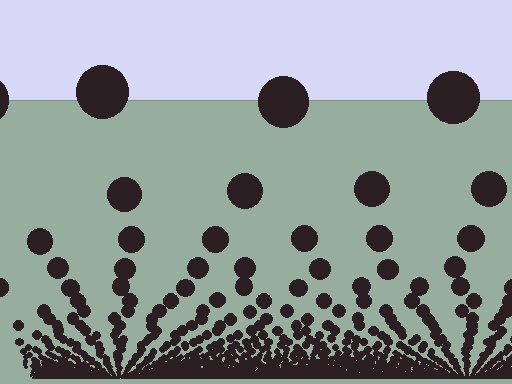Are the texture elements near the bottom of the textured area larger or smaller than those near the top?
Smaller. The gradient is inverted — elements near the bottom are smaller and denser.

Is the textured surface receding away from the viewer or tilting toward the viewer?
The surface appears to tilt toward the viewer. Texture elements get larger and sparser toward the top.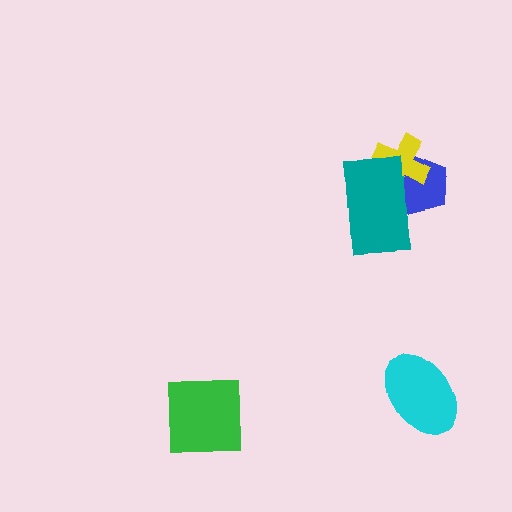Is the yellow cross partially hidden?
Yes, it is partially covered by another shape.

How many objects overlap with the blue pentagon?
2 objects overlap with the blue pentagon.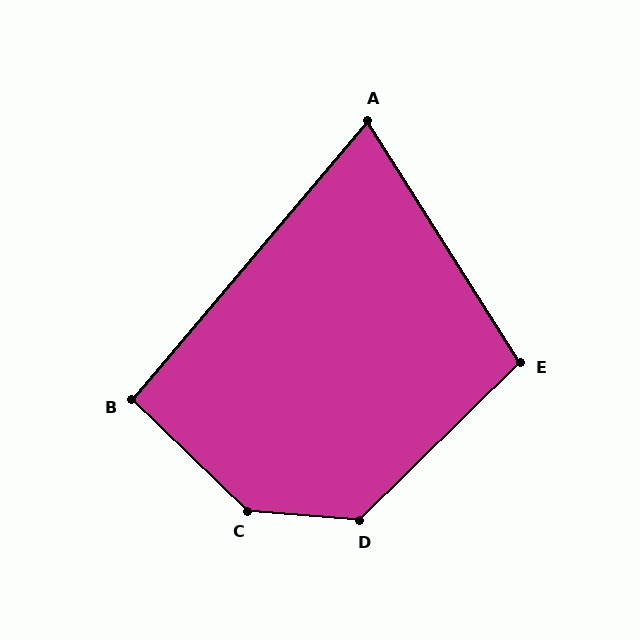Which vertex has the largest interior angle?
C, at approximately 141 degrees.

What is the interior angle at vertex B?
Approximately 94 degrees (approximately right).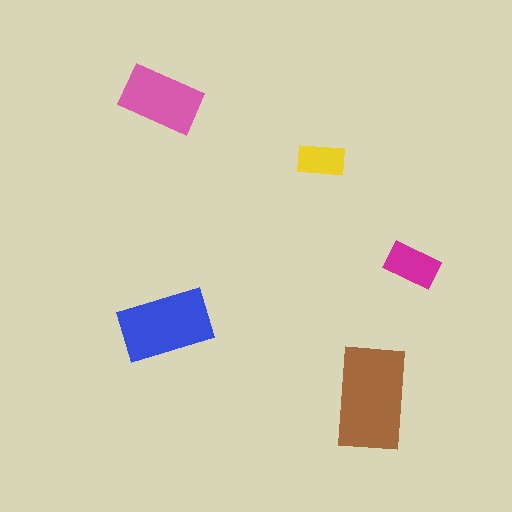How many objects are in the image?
There are 5 objects in the image.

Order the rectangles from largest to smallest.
the brown one, the blue one, the pink one, the magenta one, the yellow one.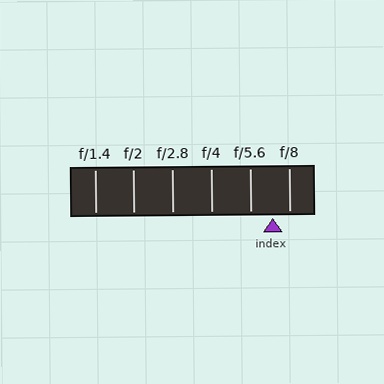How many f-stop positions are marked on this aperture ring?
There are 6 f-stop positions marked.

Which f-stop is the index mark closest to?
The index mark is closest to f/8.